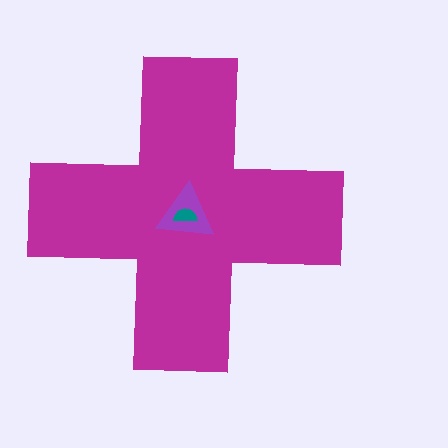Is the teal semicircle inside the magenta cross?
Yes.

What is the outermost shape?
The magenta cross.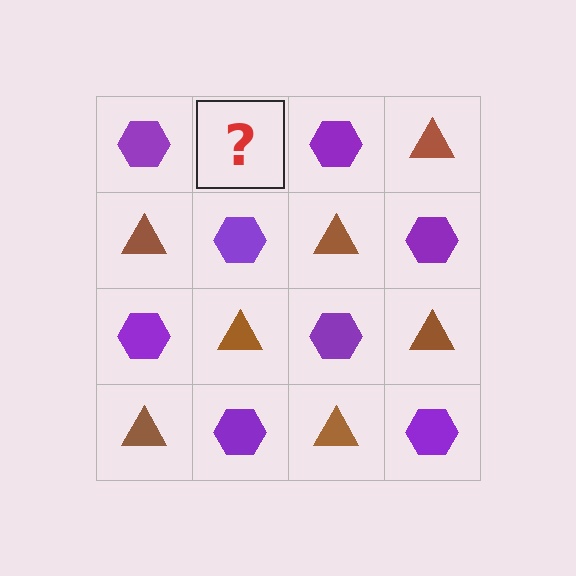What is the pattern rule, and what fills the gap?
The rule is that it alternates purple hexagon and brown triangle in a checkerboard pattern. The gap should be filled with a brown triangle.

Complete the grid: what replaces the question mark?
The question mark should be replaced with a brown triangle.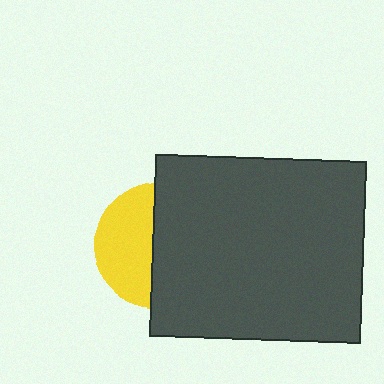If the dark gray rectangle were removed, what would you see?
You would see the complete yellow circle.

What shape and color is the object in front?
The object in front is a dark gray rectangle.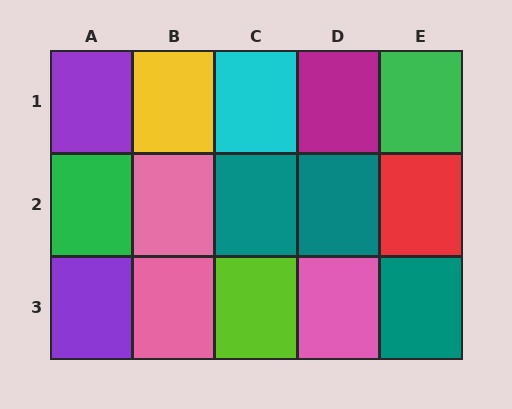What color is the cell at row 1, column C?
Cyan.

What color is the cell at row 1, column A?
Purple.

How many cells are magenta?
1 cell is magenta.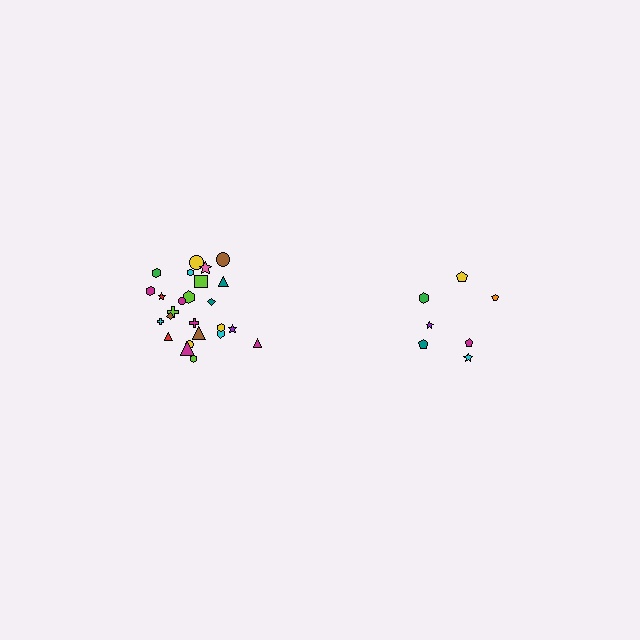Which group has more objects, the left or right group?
The left group.